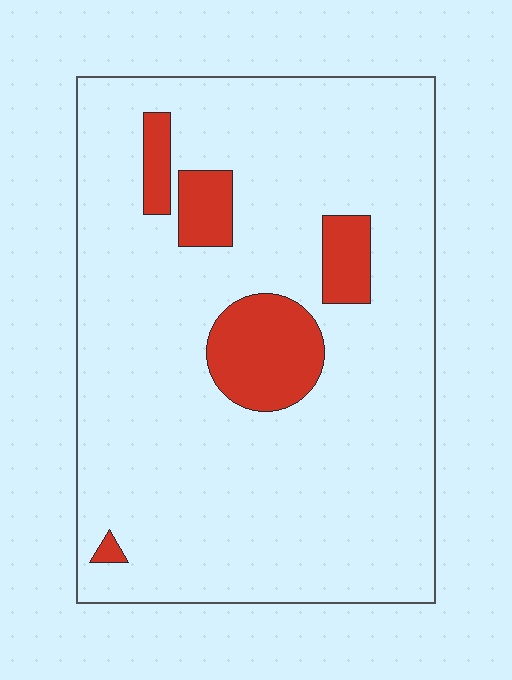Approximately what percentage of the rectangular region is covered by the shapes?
Approximately 10%.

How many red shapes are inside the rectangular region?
5.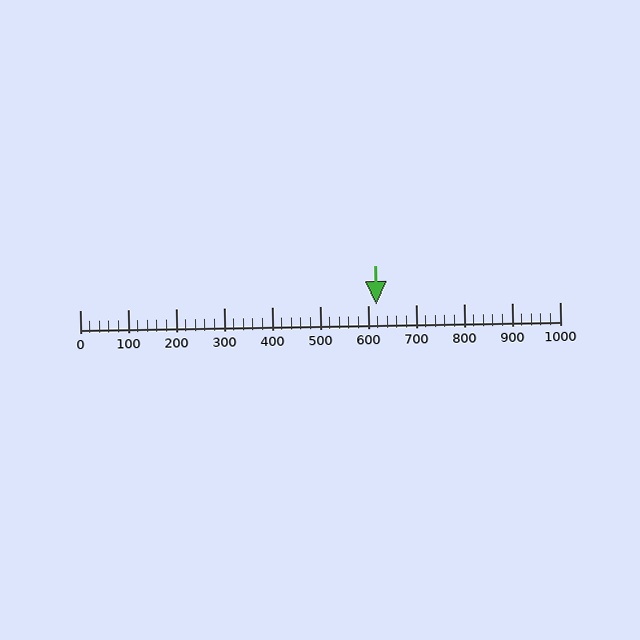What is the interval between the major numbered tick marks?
The major tick marks are spaced 100 units apart.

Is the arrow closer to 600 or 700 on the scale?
The arrow is closer to 600.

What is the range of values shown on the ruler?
The ruler shows values from 0 to 1000.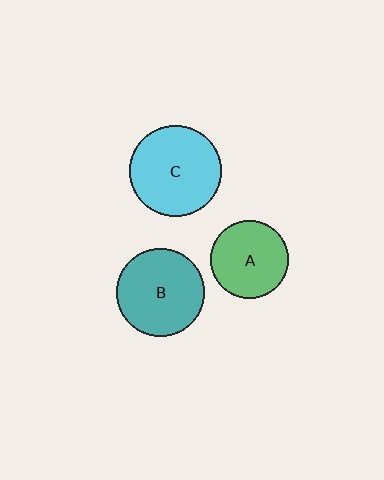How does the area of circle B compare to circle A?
Approximately 1.3 times.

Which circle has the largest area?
Circle C (cyan).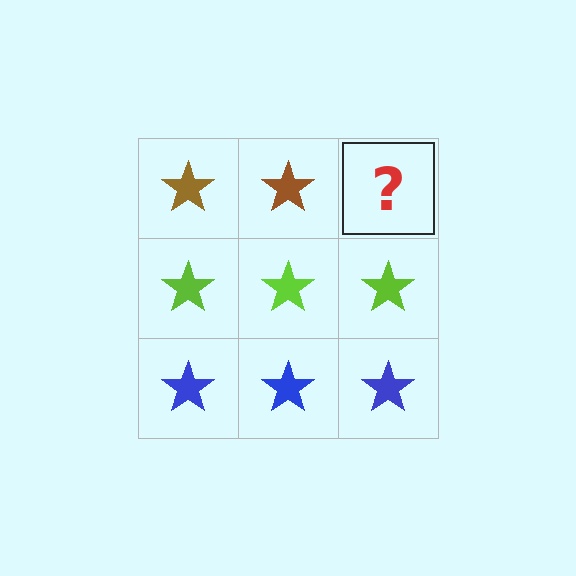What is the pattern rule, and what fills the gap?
The rule is that each row has a consistent color. The gap should be filled with a brown star.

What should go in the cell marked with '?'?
The missing cell should contain a brown star.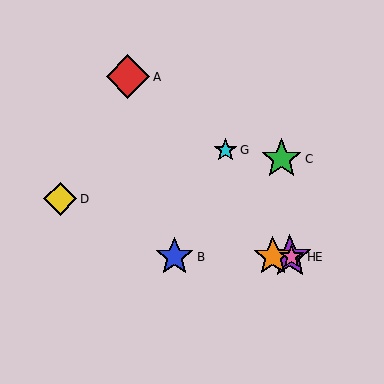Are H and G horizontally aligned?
No, H is at y≈257 and G is at y≈150.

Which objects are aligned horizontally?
Objects B, E, F, H are aligned horizontally.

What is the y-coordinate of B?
Object B is at y≈257.